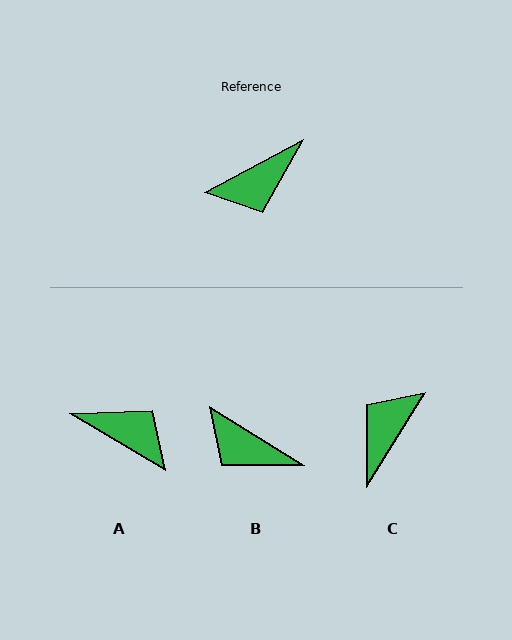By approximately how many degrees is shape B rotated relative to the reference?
Approximately 60 degrees clockwise.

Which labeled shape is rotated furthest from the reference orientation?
C, about 150 degrees away.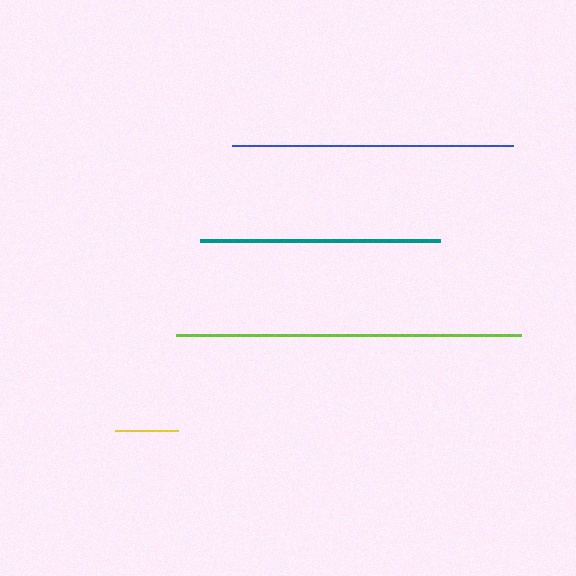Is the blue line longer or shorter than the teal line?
The blue line is longer than the teal line.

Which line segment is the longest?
The lime line is the longest at approximately 345 pixels.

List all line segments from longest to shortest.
From longest to shortest: lime, blue, teal, yellow.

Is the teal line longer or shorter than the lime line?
The lime line is longer than the teal line.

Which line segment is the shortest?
The yellow line is the shortest at approximately 63 pixels.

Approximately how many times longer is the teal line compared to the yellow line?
The teal line is approximately 3.8 times the length of the yellow line.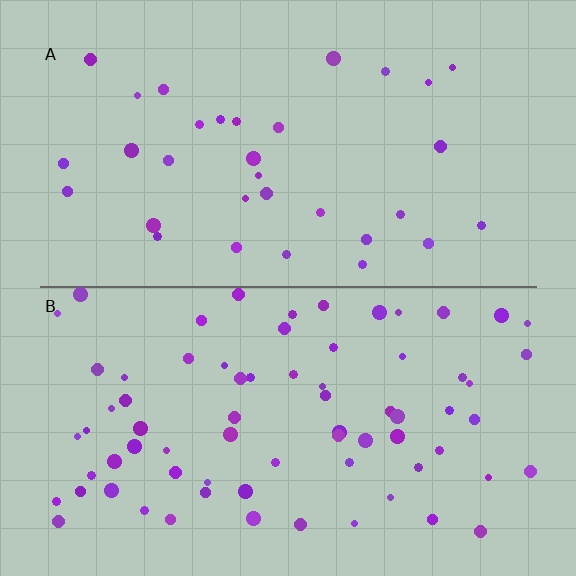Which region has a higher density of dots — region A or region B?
B (the bottom).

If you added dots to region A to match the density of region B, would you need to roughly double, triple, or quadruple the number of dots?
Approximately double.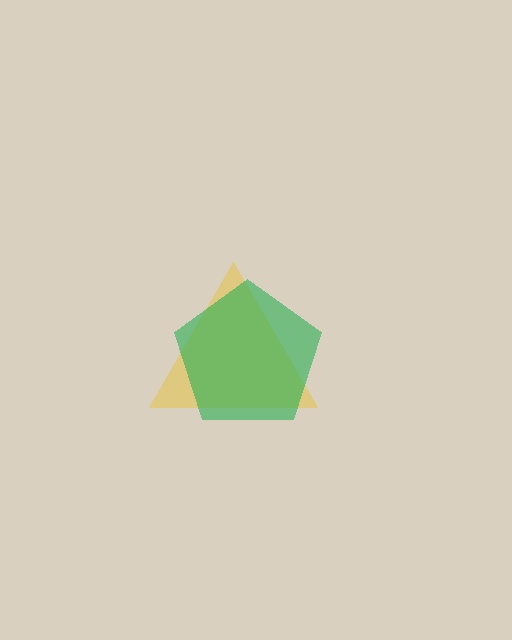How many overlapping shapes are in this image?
There are 2 overlapping shapes in the image.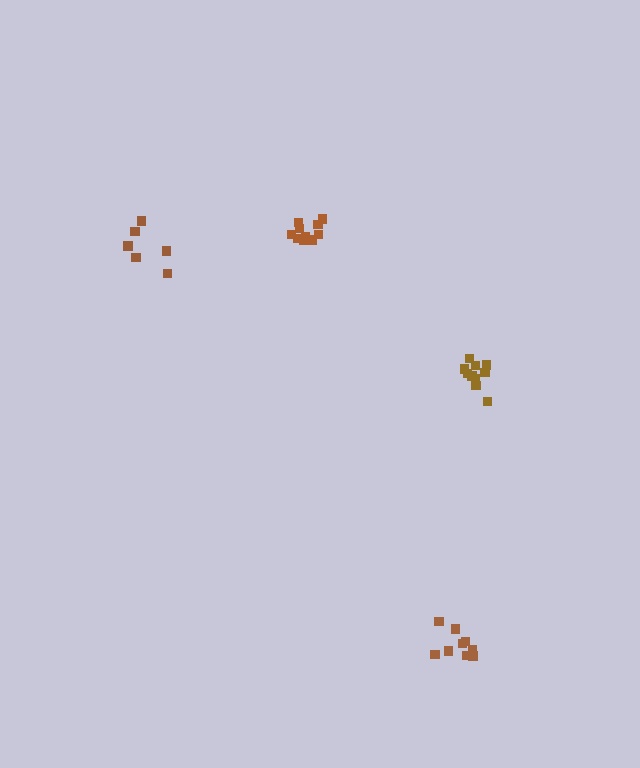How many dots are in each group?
Group 1: 10 dots, Group 2: 6 dots, Group 3: 9 dots, Group 4: 11 dots (36 total).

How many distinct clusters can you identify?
There are 4 distinct clusters.